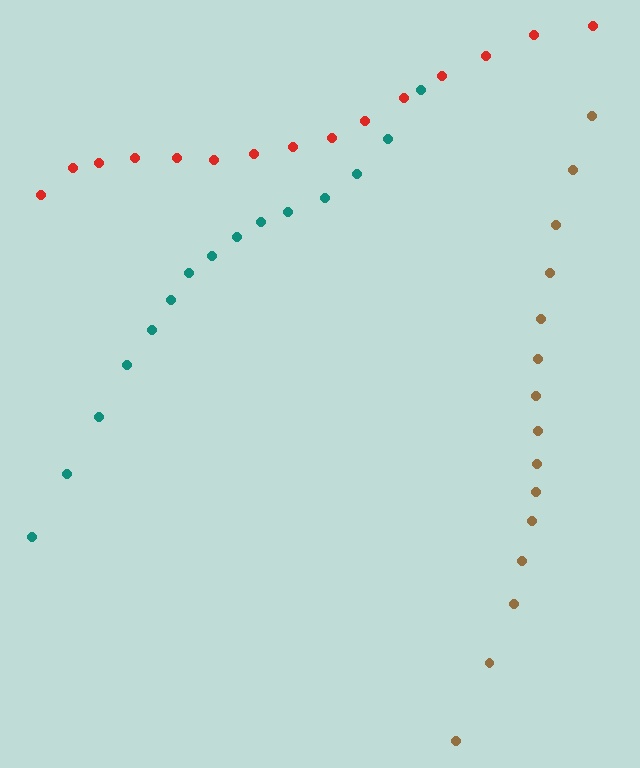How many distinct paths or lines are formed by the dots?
There are 3 distinct paths.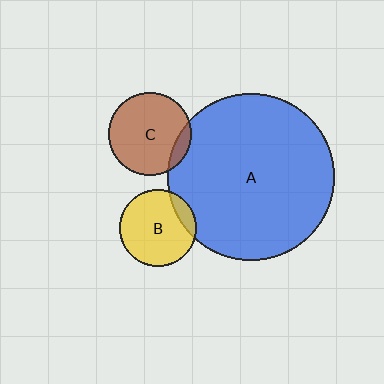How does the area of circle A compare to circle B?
Approximately 4.7 times.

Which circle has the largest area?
Circle A (blue).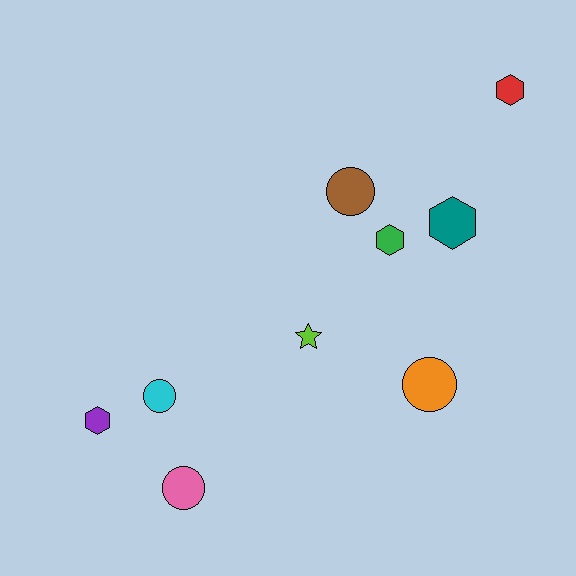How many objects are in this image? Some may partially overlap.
There are 9 objects.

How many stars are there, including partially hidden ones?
There is 1 star.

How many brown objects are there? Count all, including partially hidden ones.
There is 1 brown object.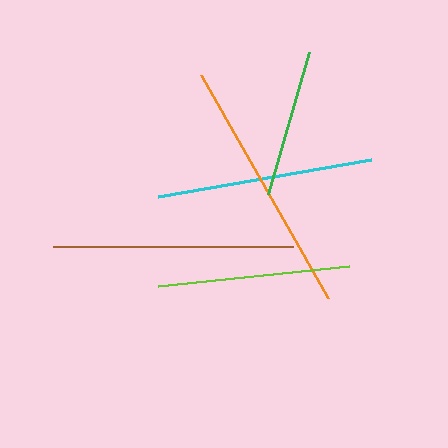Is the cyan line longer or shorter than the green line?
The cyan line is longer than the green line.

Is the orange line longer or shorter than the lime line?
The orange line is longer than the lime line.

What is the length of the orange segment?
The orange segment is approximately 256 pixels long.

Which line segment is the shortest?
The green line is the shortest at approximately 147 pixels.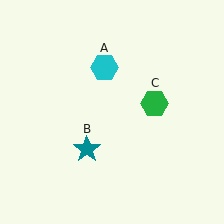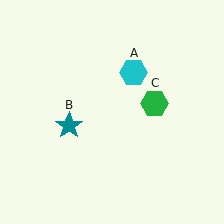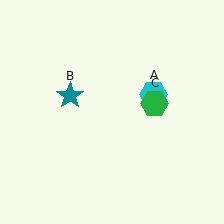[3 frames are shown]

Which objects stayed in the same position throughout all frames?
Green hexagon (object C) remained stationary.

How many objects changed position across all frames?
2 objects changed position: cyan hexagon (object A), teal star (object B).